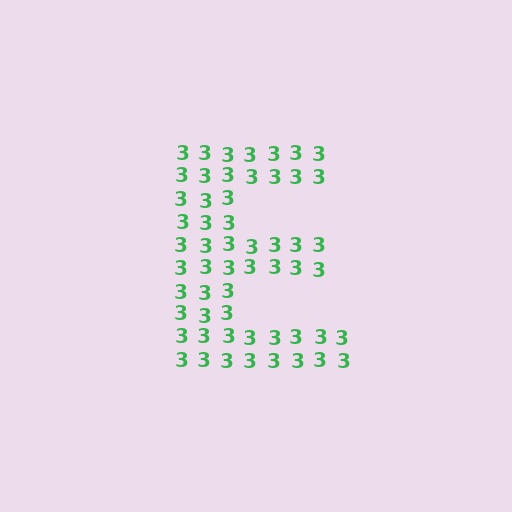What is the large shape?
The large shape is the letter E.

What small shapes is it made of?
It is made of small digit 3's.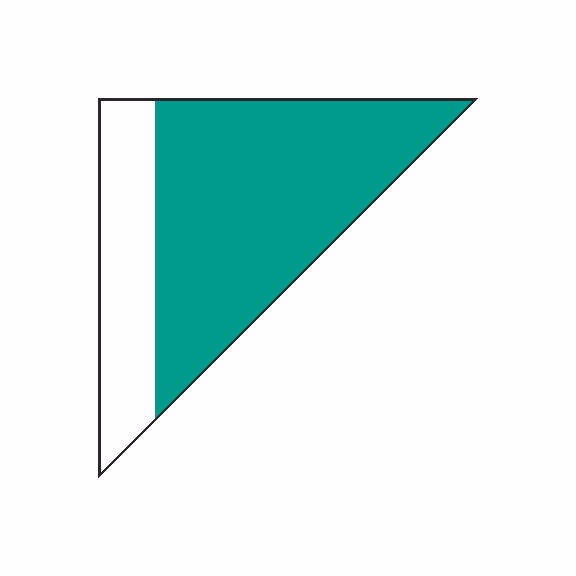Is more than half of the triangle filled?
Yes.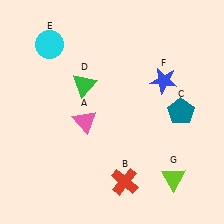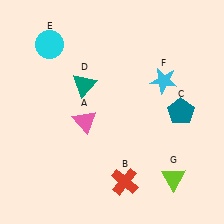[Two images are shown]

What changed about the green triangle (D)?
In Image 1, D is green. In Image 2, it changed to teal.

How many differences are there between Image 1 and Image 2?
There are 2 differences between the two images.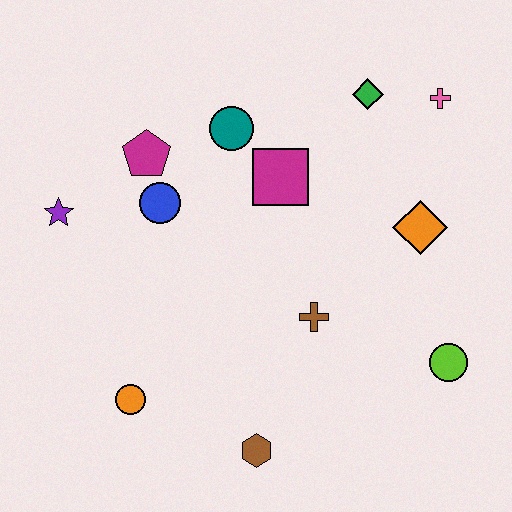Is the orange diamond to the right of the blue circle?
Yes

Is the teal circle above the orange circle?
Yes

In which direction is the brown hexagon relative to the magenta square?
The brown hexagon is below the magenta square.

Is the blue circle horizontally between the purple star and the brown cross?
Yes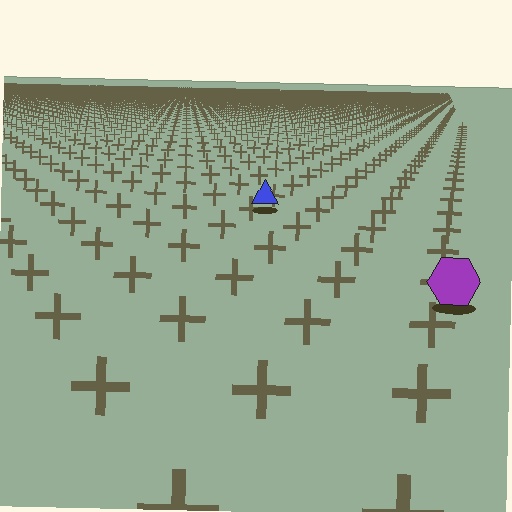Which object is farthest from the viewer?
The blue triangle is farthest from the viewer. It appears smaller and the ground texture around it is denser.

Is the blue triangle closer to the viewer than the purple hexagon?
No. The purple hexagon is closer — you can tell from the texture gradient: the ground texture is coarser near it.